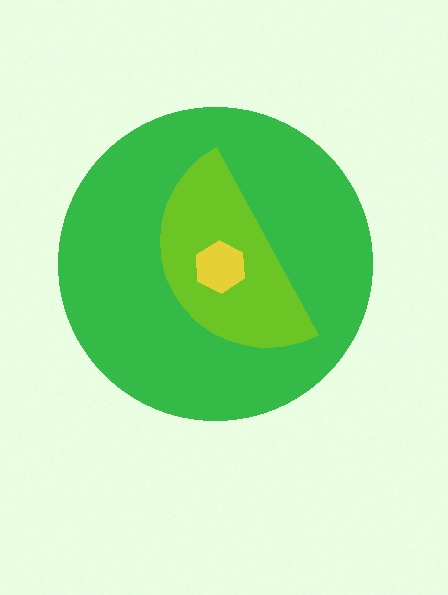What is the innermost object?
The yellow hexagon.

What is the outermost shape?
The green circle.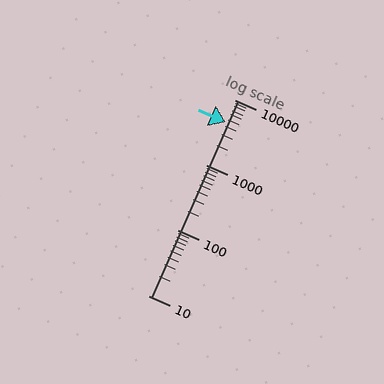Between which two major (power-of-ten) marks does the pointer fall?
The pointer is between 1000 and 10000.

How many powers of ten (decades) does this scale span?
The scale spans 3 decades, from 10 to 10000.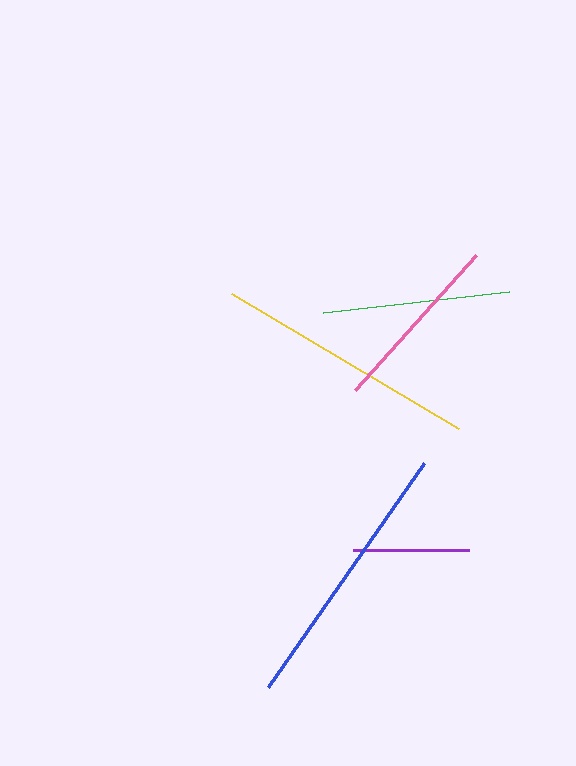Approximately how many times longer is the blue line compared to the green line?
The blue line is approximately 1.5 times the length of the green line.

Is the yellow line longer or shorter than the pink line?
The yellow line is longer than the pink line.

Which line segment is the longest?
The blue line is the longest at approximately 273 pixels.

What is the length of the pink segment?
The pink segment is approximately 182 pixels long.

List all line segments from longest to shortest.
From longest to shortest: blue, yellow, green, pink, purple.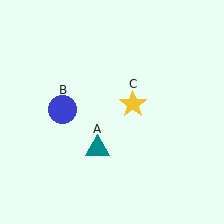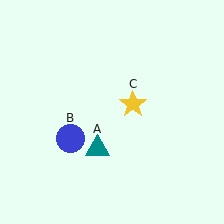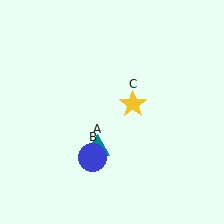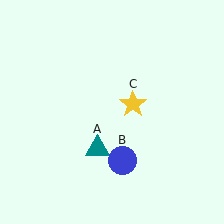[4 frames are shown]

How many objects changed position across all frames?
1 object changed position: blue circle (object B).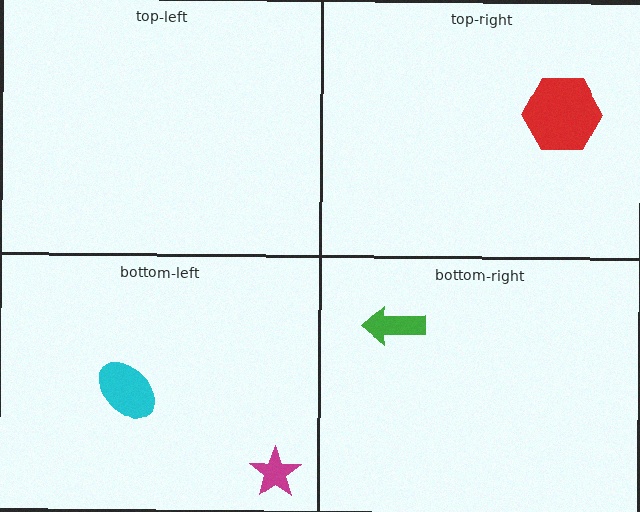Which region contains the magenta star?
The bottom-left region.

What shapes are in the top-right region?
The red hexagon.